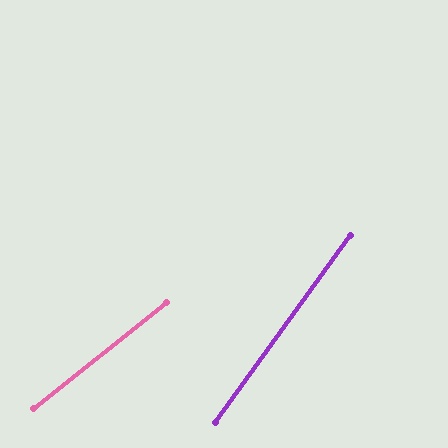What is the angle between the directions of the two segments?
Approximately 15 degrees.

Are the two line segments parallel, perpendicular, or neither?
Neither parallel nor perpendicular — they differ by about 15°.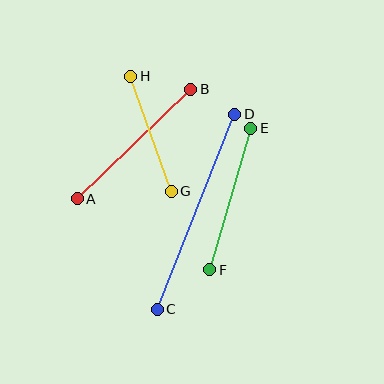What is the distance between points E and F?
The distance is approximately 147 pixels.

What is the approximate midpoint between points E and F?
The midpoint is at approximately (230, 199) pixels.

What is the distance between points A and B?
The distance is approximately 158 pixels.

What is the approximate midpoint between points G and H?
The midpoint is at approximately (151, 134) pixels.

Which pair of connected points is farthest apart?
Points C and D are farthest apart.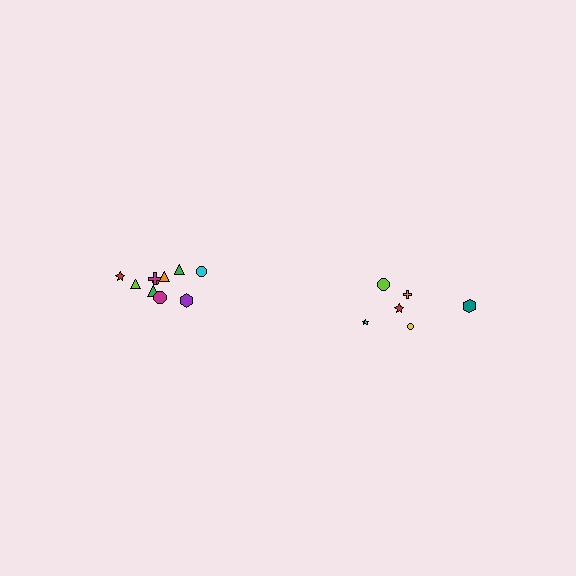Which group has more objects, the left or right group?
The left group.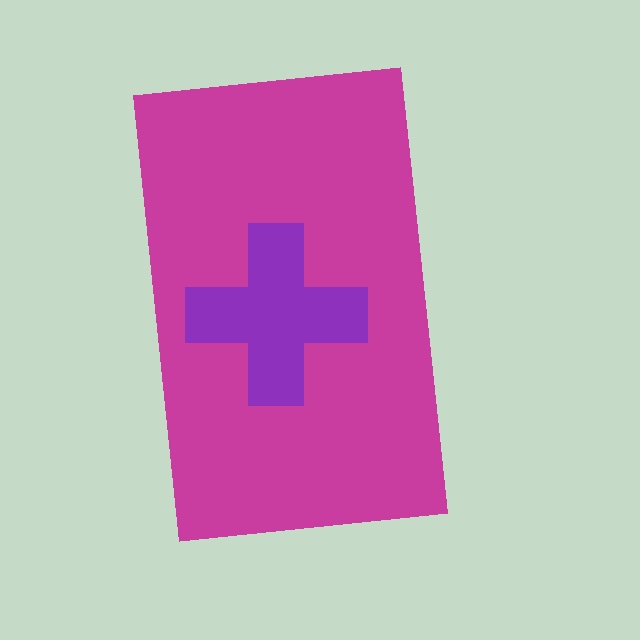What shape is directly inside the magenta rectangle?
The purple cross.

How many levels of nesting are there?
2.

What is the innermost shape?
The purple cross.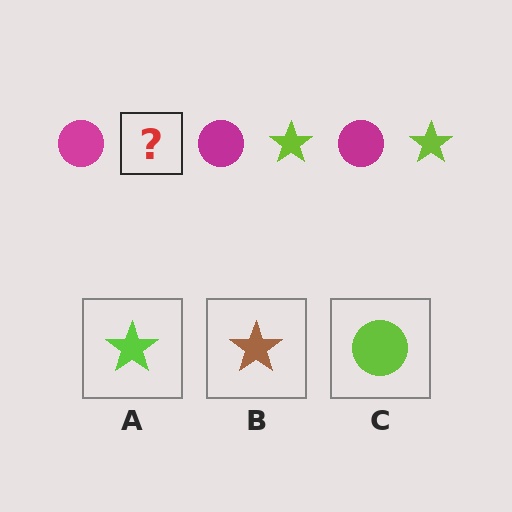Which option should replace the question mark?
Option A.